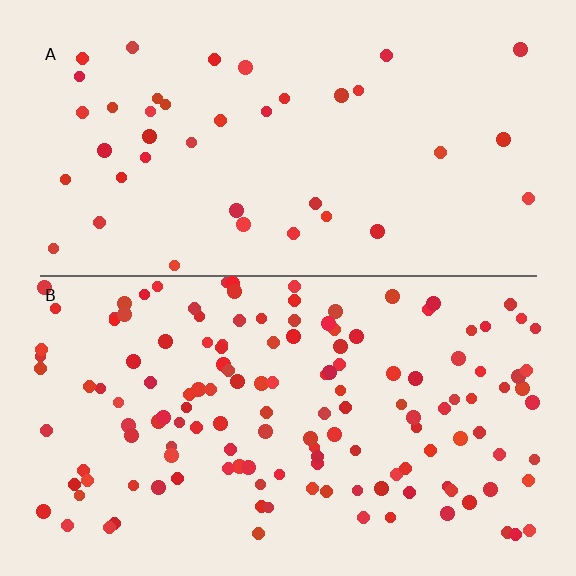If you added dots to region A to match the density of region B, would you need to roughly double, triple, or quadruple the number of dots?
Approximately quadruple.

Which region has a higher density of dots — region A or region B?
B (the bottom).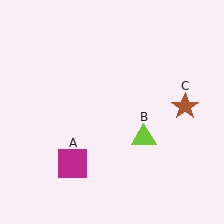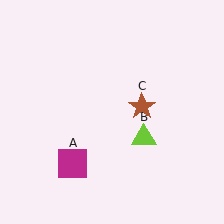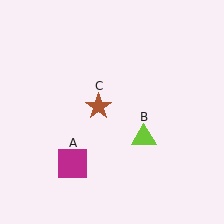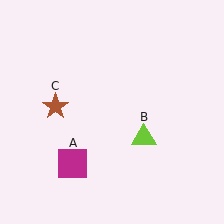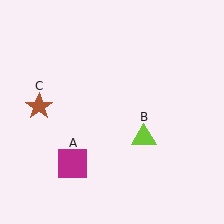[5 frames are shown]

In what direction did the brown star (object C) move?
The brown star (object C) moved left.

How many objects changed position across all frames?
1 object changed position: brown star (object C).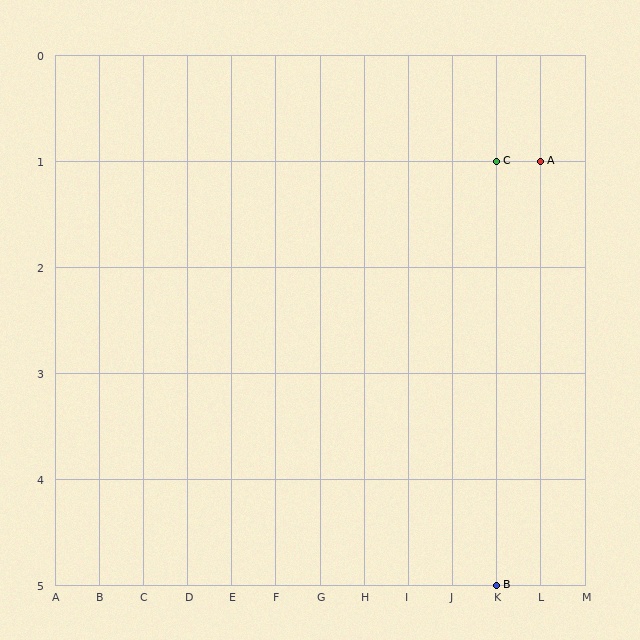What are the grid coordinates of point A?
Point A is at grid coordinates (L, 1).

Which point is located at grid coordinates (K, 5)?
Point B is at (K, 5).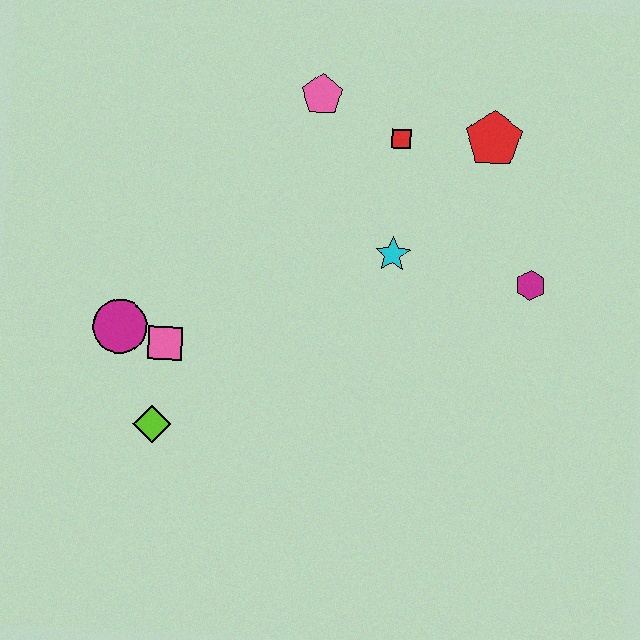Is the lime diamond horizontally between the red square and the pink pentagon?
No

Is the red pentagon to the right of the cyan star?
Yes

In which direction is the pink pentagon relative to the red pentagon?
The pink pentagon is to the left of the red pentagon.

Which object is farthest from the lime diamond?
The red pentagon is farthest from the lime diamond.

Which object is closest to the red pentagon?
The red square is closest to the red pentagon.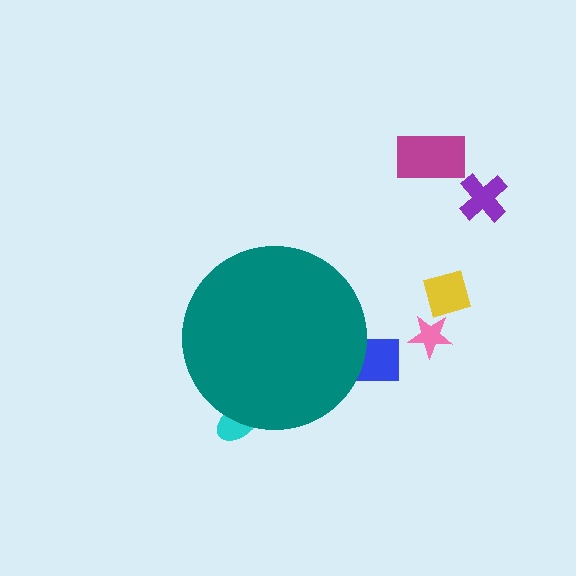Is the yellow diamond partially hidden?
No, the yellow diamond is fully visible.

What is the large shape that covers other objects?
A teal circle.